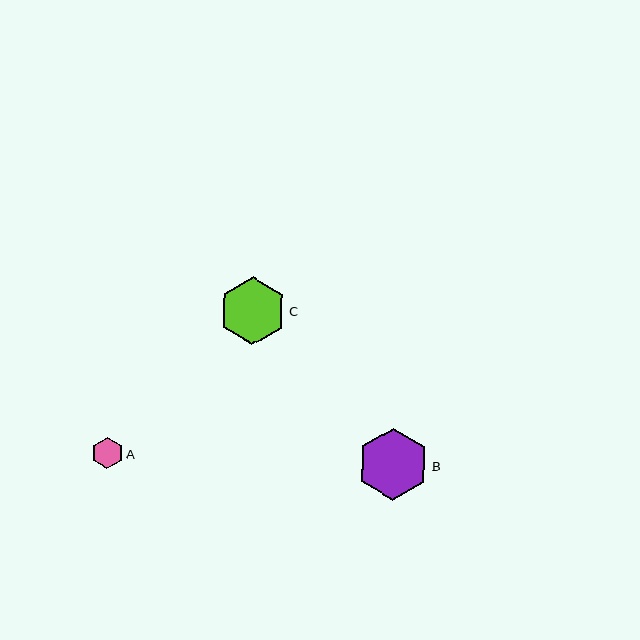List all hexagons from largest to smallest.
From largest to smallest: B, C, A.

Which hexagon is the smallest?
Hexagon A is the smallest with a size of approximately 32 pixels.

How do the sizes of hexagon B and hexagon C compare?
Hexagon B and hexagon C are approximately the same size.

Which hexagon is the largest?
Hexagon B is the largest with a size of approximately 72 pixels.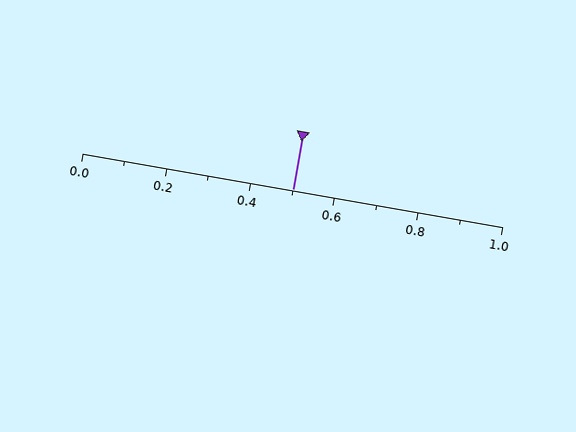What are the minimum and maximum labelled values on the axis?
The axis runs from 0.0 to 1.0.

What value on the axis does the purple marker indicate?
The marker indicates approximately 0.5.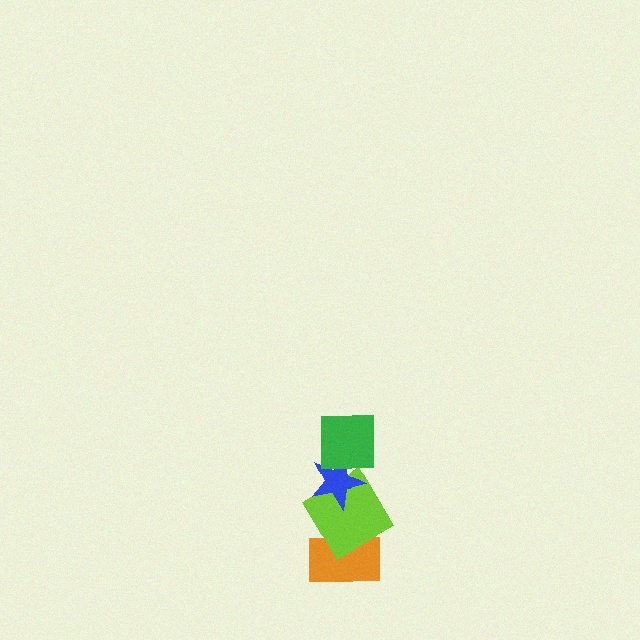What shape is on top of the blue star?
The green square is on top of the blue star.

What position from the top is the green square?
The green square is 1st from the top.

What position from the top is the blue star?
The blue star is 2nd from the top.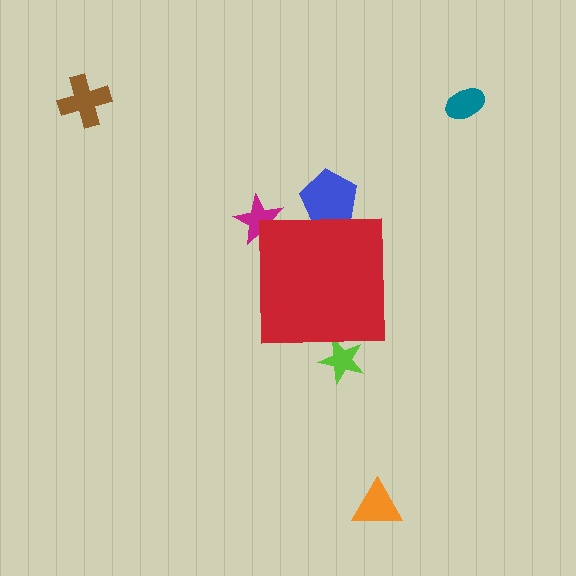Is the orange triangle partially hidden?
No, the orange triangle is fully visible.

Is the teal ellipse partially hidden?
No, the teal ellipse is fully visible.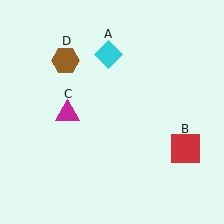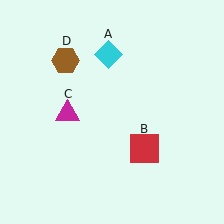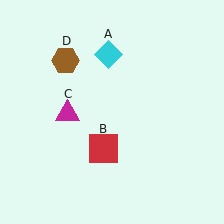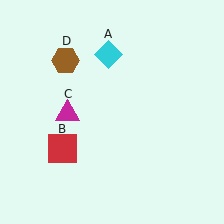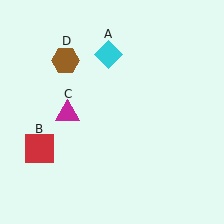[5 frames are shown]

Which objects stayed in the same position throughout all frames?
Cyan diamond (object A) and magenta triangle (object C) and brown hexagon (object D) remained stationary.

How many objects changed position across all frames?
1 object changed position: red square (object B).